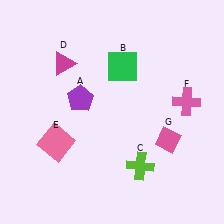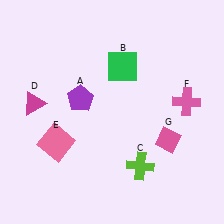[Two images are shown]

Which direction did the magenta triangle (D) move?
The magenta triangle (D) moved down.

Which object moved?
The magenta triangle (D) moved down.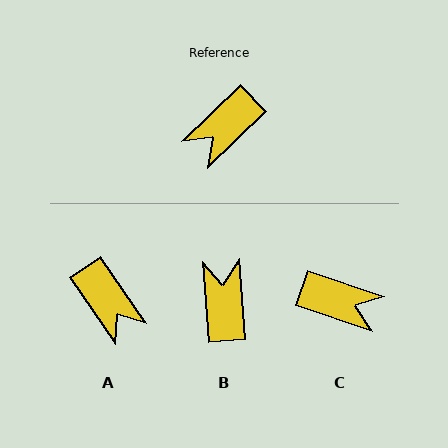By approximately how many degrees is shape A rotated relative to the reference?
Approximately 81 degrees counter-clockwise.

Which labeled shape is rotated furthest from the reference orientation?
B, about 129 degrees away.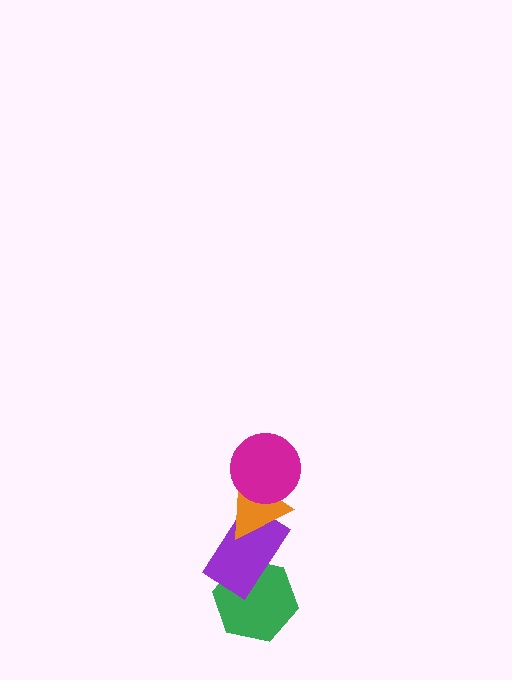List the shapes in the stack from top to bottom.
From top to bottom: the magenta circle, the orange triangle, the purple rectangle, the green hexagon.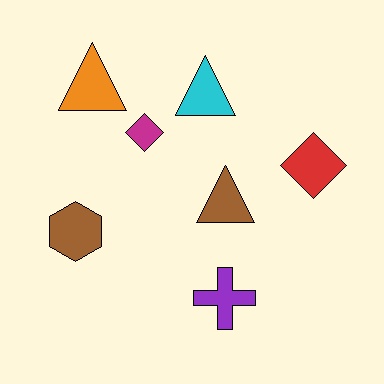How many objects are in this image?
There are 7 objects.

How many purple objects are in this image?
There is 1 purple object.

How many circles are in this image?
There are no circles.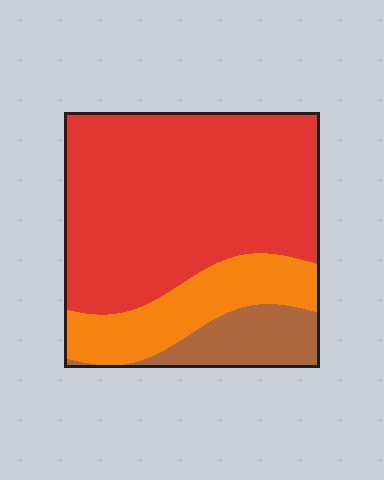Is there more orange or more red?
Red.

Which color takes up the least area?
Brown, at roughly 15%.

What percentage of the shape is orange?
Orange covers about 20% of the shape.